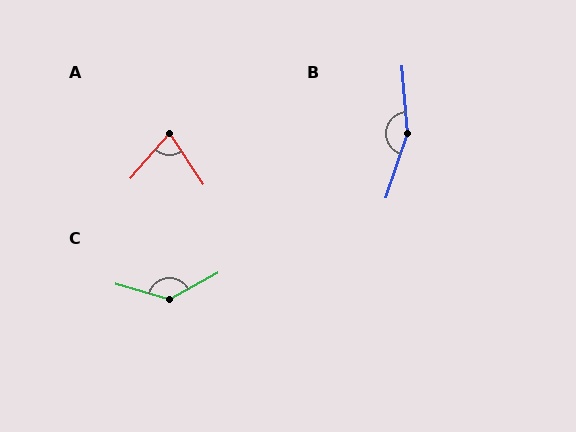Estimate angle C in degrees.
Approximately 135 degrees.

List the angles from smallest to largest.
A (74°), C (135°), B (157°).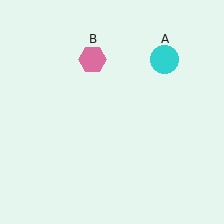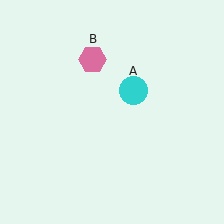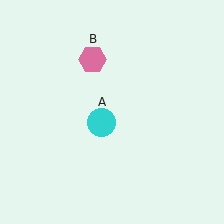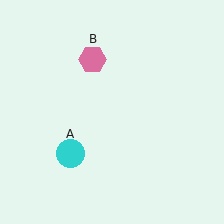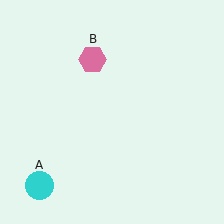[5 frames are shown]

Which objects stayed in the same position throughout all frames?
Pink hexagon (object B) remained stationary.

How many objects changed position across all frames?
1 object changed position: cyan circle (object A).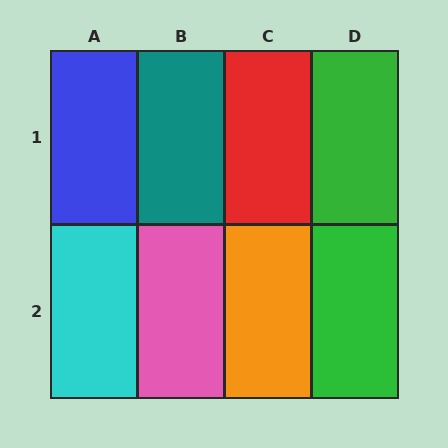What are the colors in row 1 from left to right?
Blue, teal, red, green.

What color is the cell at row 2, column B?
Pink.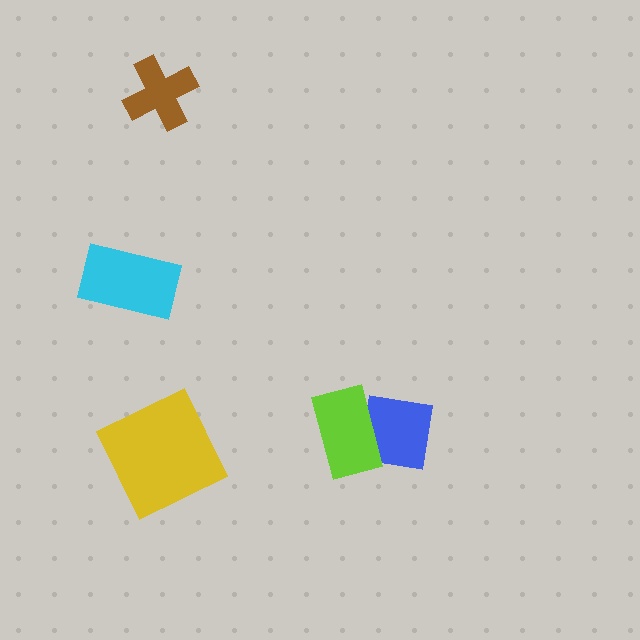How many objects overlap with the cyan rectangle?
0 objects overlap with the cyan rectangle.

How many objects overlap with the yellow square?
0 objects overlap with the yellow square.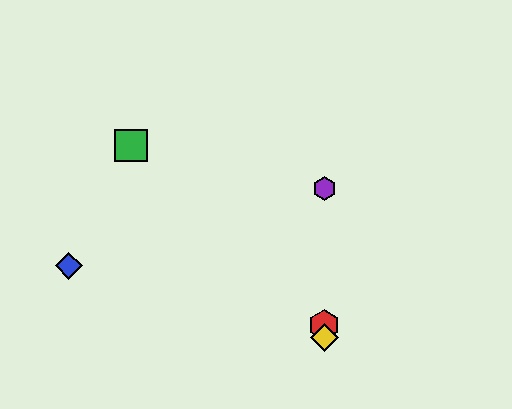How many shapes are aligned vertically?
3 shapes (the red hexagon, the yellow diamond, the purple hexagon) are aligned vertically.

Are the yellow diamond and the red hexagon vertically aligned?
Yes, both are at x≈324.